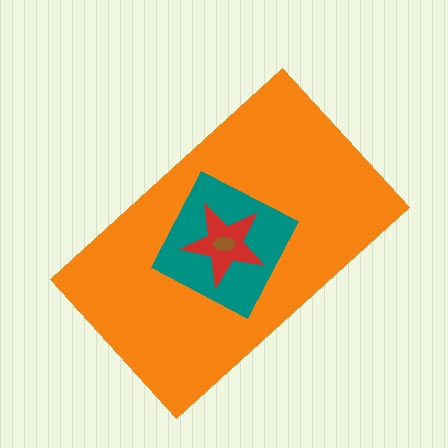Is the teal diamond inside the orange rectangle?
Yes.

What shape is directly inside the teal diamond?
The red star.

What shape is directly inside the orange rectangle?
The teal diamond.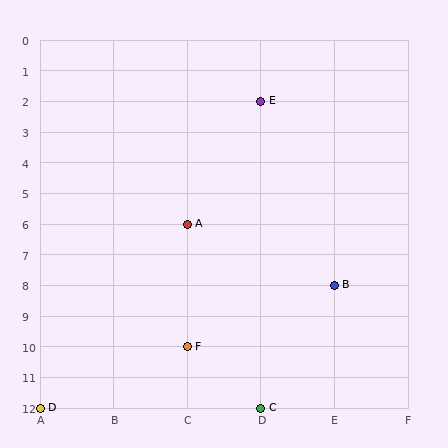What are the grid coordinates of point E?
Point E is at grid coordinates (D, 2).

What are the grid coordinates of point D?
Point D is at grid coordinates (A, 12).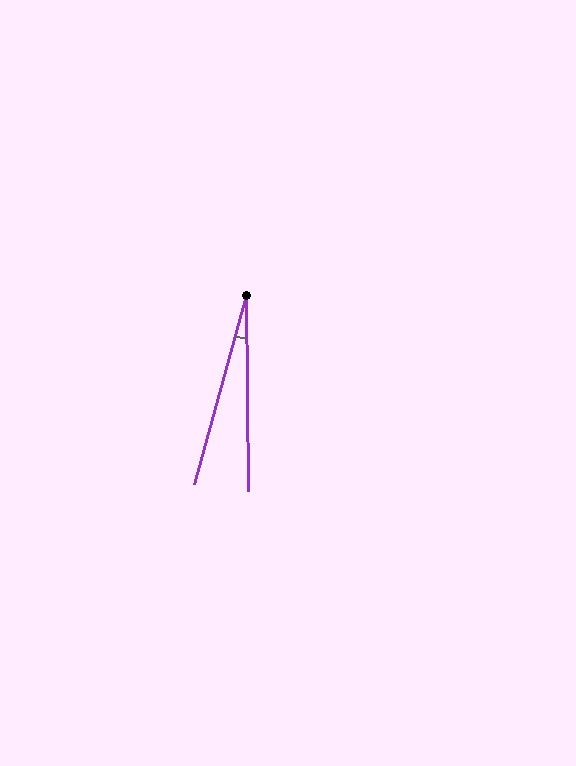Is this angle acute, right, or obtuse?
It is acute.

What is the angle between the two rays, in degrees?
Approximately 16 degrees.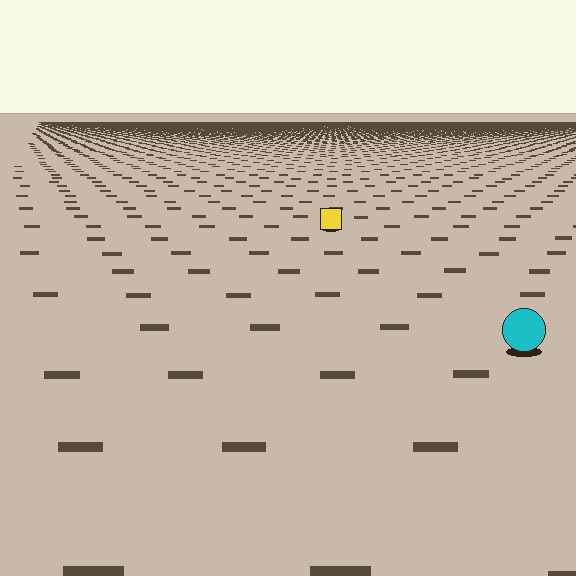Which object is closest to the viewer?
The cyan circle is closest. The texture marks near it are larger and more spread out.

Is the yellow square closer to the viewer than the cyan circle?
No. The cyan circle is closer — you can tell from the texture gradient: the ground texture is coarser near it.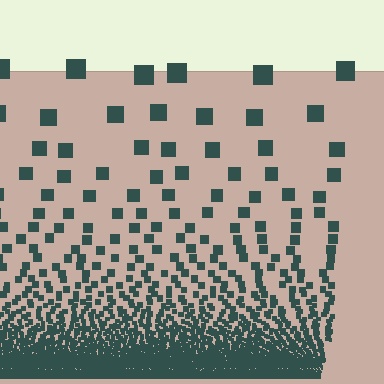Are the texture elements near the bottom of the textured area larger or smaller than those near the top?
Smaller. The gradient is inverted — elements near the bottom are smaller and denser.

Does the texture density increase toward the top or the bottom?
Density increases toward the bottom.